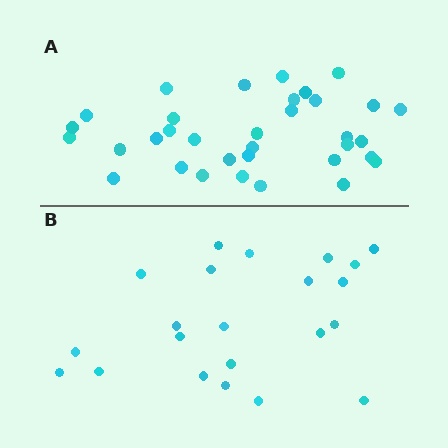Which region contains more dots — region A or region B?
Region A (the top region) has more dots.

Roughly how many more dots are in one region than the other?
Region A has roughly 12 or so more dots than region B.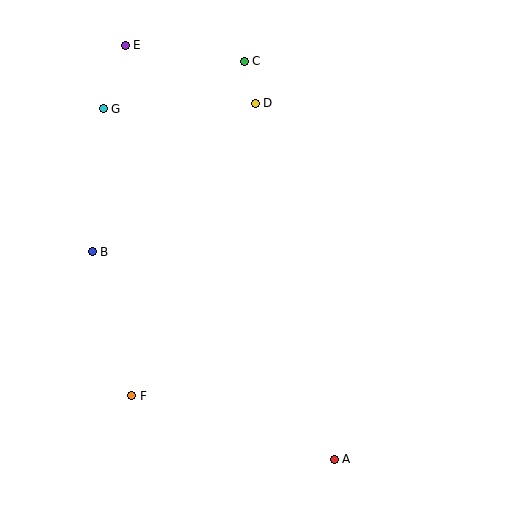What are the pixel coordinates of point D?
Point D is at (255, 103).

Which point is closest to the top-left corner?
Point E is closest to the top-left corner.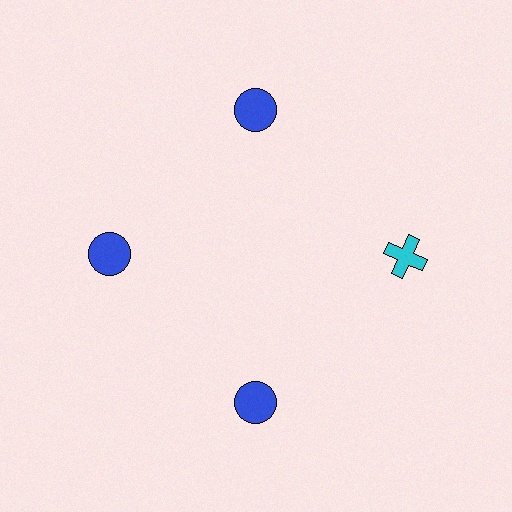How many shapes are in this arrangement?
There are 4 shapes arranged in a ring pattern.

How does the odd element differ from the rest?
It differs in both color (cyan instead of blue) and shape (cross instead of circle).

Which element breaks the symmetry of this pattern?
The cyan cross at roughly the 3 o'clock position breaks the symmetry. All other shapes are blue circles.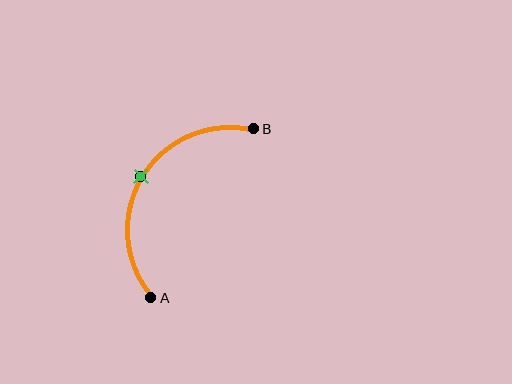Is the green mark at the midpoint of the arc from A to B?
Yes. The green mark lies on the arc at equal arc-length from both A and B — it is the arc midpoint.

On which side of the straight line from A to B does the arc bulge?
The arc bulges to the left of the straight line connecting A and B.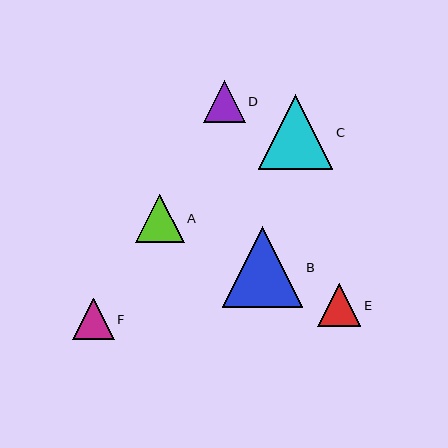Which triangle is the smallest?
Triangle D is the smallest with a size of approximately 41 pixels.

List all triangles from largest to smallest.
From largest to smallest: B, C, A, E, F, D.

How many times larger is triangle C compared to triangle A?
Triangle C is approximately 1.5 times the size of triangle A.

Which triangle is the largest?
Triangle B is the largest with a size of approximately 81 pixels.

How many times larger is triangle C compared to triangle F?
Triangle C is approximately 1.8 times the size of triangle F.